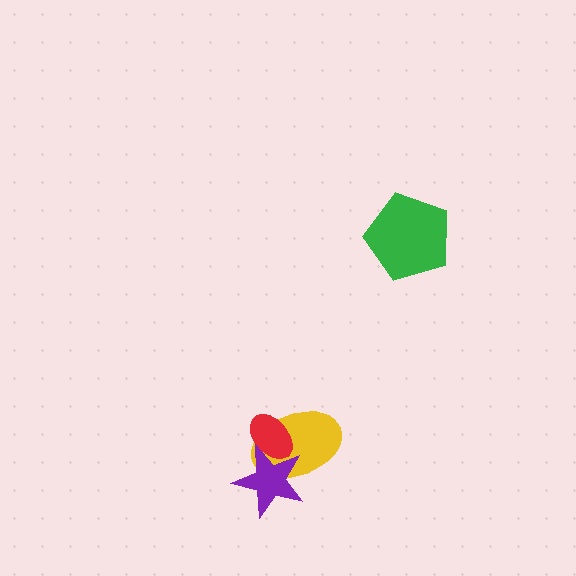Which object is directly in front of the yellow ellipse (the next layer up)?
The red ellipse is directly in front of the yellow ellipse.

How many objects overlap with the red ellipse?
2 objects overlap with the red ellipse.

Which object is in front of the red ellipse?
The purple star is in front of the red ellipse.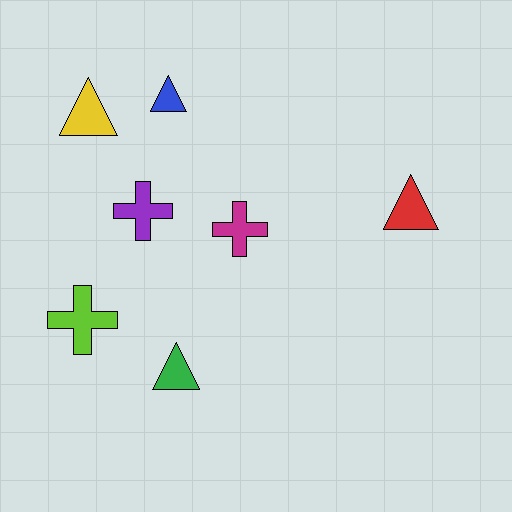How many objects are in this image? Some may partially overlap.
There are 7 objects.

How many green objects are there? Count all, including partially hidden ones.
There is 1 green object.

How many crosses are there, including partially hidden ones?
There are 3 crosses.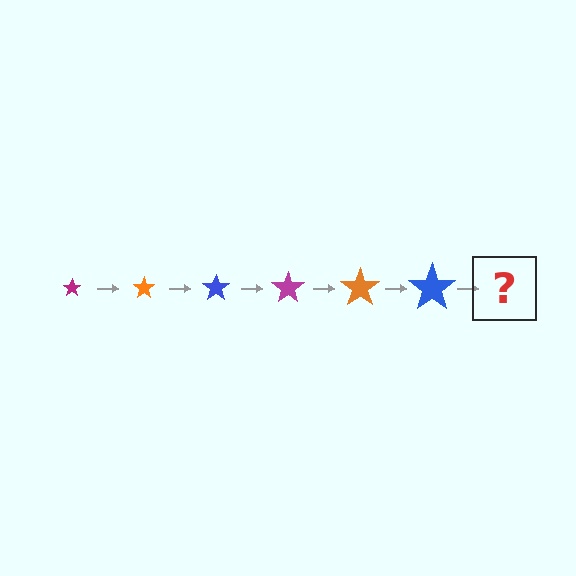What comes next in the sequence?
The next element should be a magenta star, larger than the previous one.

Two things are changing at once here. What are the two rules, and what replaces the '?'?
The two rules are that the star grows larger each step and the color cycles through magenta, orange, and blue. The '?' should be a magenta star, larger than the previous one.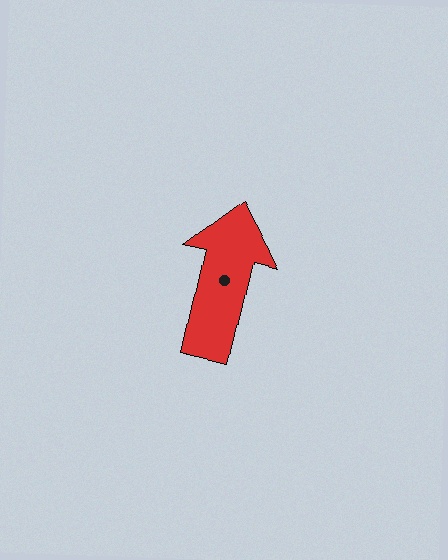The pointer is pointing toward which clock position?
Roughly 12 o'clock.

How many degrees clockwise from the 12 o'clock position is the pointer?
Approximately 13 degrees.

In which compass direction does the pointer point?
North.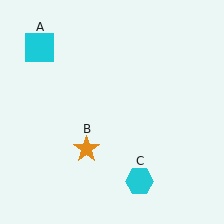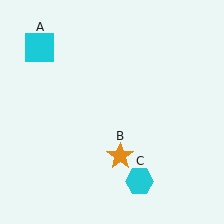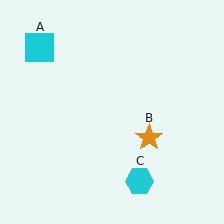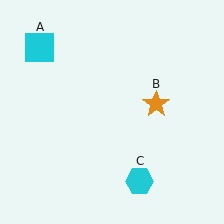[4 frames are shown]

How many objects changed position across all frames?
1 object changed position: orange star (object B).